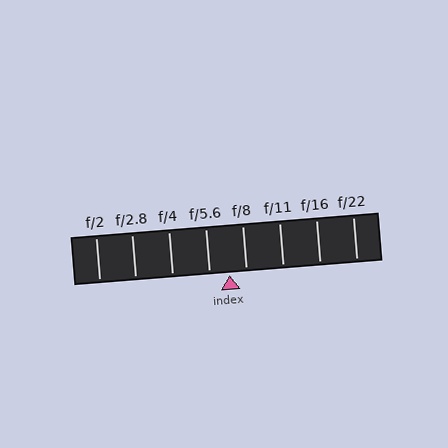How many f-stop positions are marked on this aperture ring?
There are 8 f-stop positions marked.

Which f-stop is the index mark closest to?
The index mark is closest to f/8.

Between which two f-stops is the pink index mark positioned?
The index mark is between f/5.6 and f/8.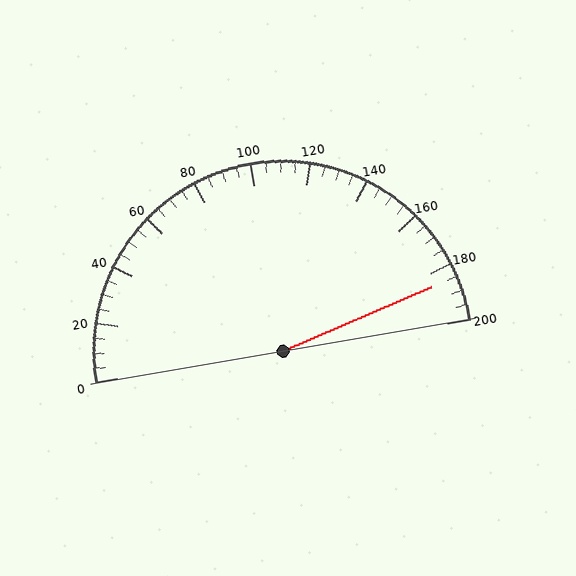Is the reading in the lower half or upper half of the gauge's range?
The reading is in the upper half of the range (0 to 200).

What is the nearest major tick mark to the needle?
The nearest major tick mark is 180.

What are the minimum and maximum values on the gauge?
The gauge ranges from 0 to 200.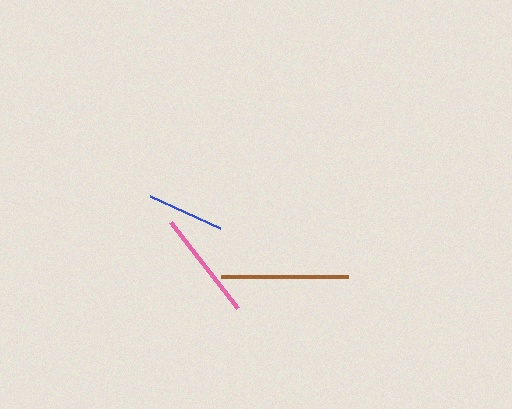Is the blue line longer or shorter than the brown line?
The brown line is longer than the blue line.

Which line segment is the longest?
The brown line is the longest at approximately 127 pixels.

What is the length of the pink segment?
The pink segment is approximately 109 pixels long.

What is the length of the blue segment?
The blue segment is approximately 76 pixels long.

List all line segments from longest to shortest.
From longest to shortest: brown, pink, blue.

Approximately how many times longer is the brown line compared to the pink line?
The brown line is approximately 1.2 times the length of the pink line.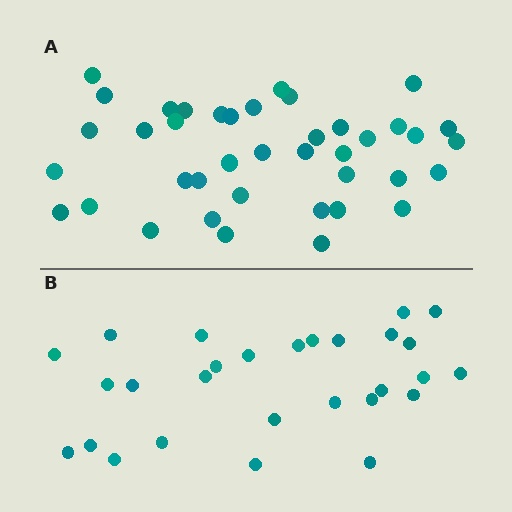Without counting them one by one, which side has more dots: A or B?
Region A (the top region) has more dots.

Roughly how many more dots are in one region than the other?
Region A has roughly 12 or so more dots than region B.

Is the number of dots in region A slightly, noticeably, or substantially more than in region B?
Region A has noticeably more, but not dramatically so. The ratio is roughly 1.4 to 1.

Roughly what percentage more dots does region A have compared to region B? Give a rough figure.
About 45% more.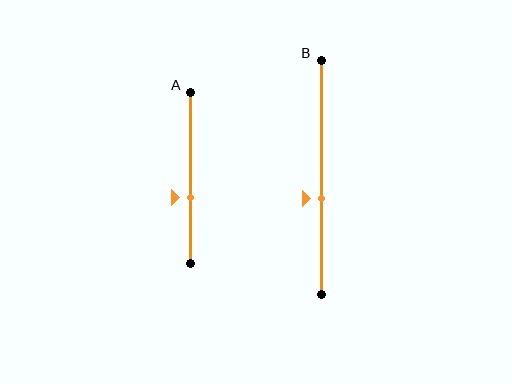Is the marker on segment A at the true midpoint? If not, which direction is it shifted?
No, the marker on segment A is shifted downward by about 12% of the segment length.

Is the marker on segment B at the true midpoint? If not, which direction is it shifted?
No, the marker on segment B is shifted downward by about 9% of the segment length.